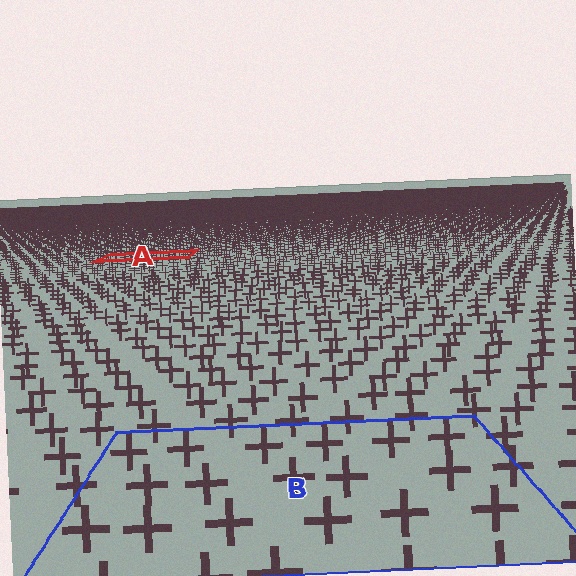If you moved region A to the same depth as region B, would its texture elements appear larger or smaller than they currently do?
They would appear larger. At a closer depth, the same texture elements are projected at a bigger on-screen size.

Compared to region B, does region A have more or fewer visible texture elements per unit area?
Region A has more texture elements per unit area — they are packed more densely because it is farther away.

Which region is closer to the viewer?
Region B is closer. The texture elements there are larger and more spread out.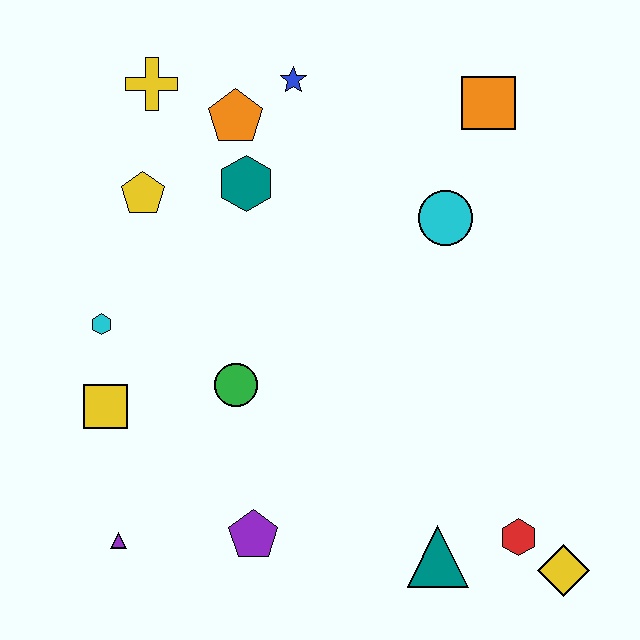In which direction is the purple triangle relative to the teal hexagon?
The purple triangle is below the teal hexagon.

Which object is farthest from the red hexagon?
The yellow cross is farthest from the red hexagon.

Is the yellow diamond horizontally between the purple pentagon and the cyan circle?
No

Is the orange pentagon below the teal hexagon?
No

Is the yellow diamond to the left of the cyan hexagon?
No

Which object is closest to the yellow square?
The cyan hexagon is closest to the yellow square.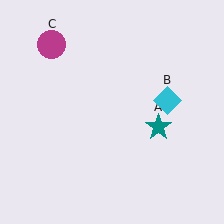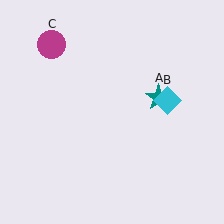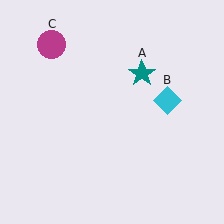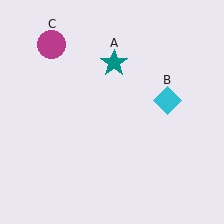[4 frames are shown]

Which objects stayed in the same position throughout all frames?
Cyan diamond (object B) and magenta circle (object C) remained stationary.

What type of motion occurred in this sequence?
The teal star (object A) rotated counterclockwise around the center of the scene.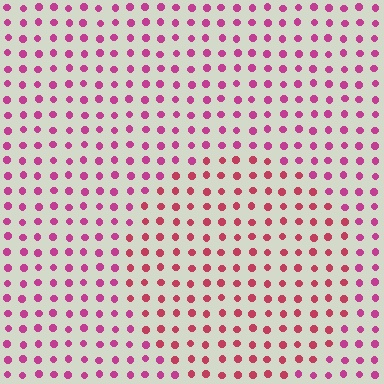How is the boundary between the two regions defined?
The boundary is defined purely by a slight shift in hue (about 24 degrees). Spacing, size, and orientation are identical on both sides.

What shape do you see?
I see a circle.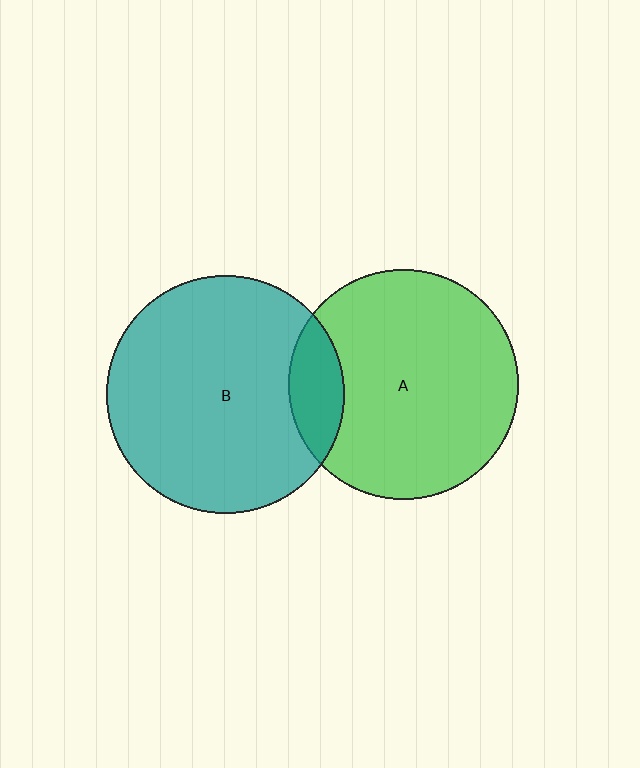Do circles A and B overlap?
Yes.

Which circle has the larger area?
Circle B (teal).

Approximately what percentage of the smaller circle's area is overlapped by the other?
Approximately 15%.